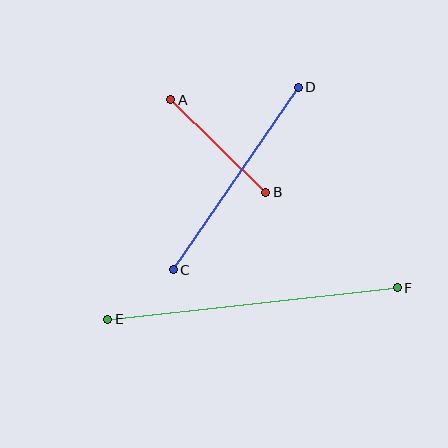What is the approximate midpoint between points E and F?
The midpoint is at approximately (253, 304) pixels.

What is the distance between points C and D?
The distance is approximately 221 pixels.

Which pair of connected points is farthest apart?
Points E and F are farthest apart.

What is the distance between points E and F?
The distance is approximately 291 pixels.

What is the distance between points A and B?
The distance is approximately 133 pixels.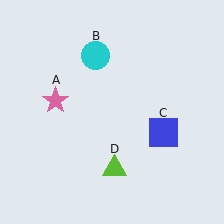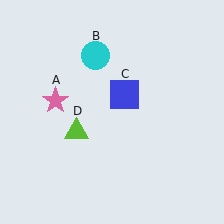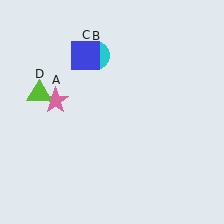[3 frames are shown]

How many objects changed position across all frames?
2 objects changed position: blue square (object C), lime triangle (object D).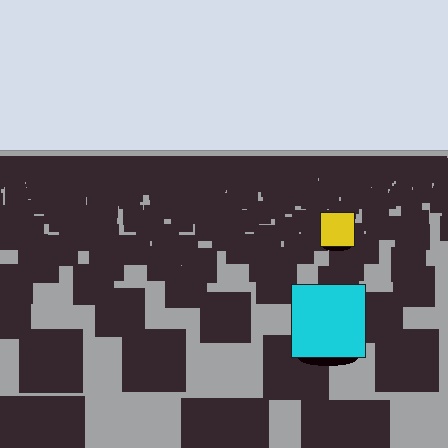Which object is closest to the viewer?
The cyan square is closest. The texture marks near it are larger and more spread out.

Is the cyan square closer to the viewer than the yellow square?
Yes. The cyan square is closer — you can tell from the texture gradient: the ground texture is coarser near it.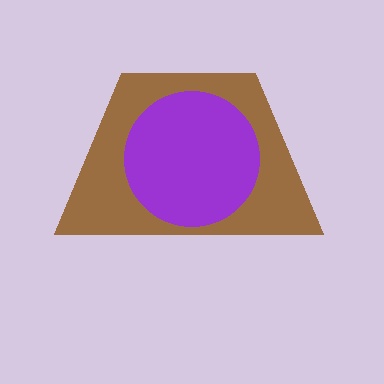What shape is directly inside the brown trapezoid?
The purple circle.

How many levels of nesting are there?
2.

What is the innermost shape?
The purple circle.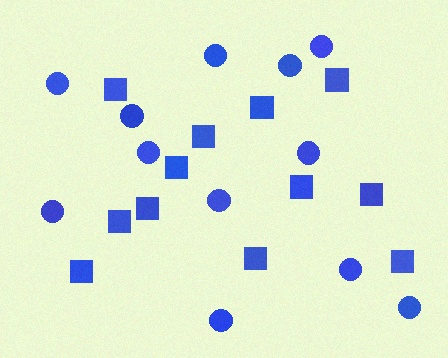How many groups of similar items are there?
There are 2 groups: one group of squares (12) and one group of circles (12).